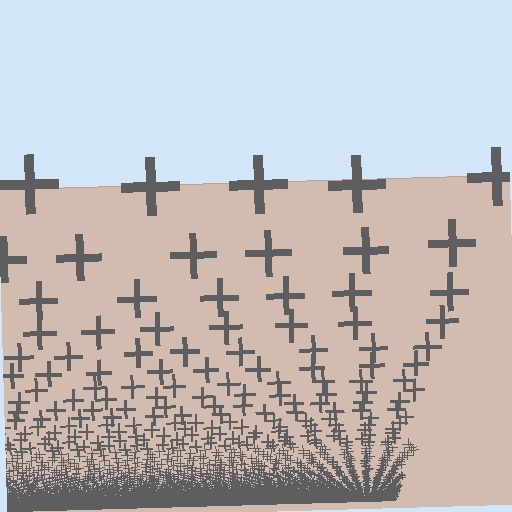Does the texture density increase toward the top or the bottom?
Density increases toward the bottom.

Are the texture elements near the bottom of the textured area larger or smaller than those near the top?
Smaller. The gradient is inverted — elements near the bottom are smaller and denser.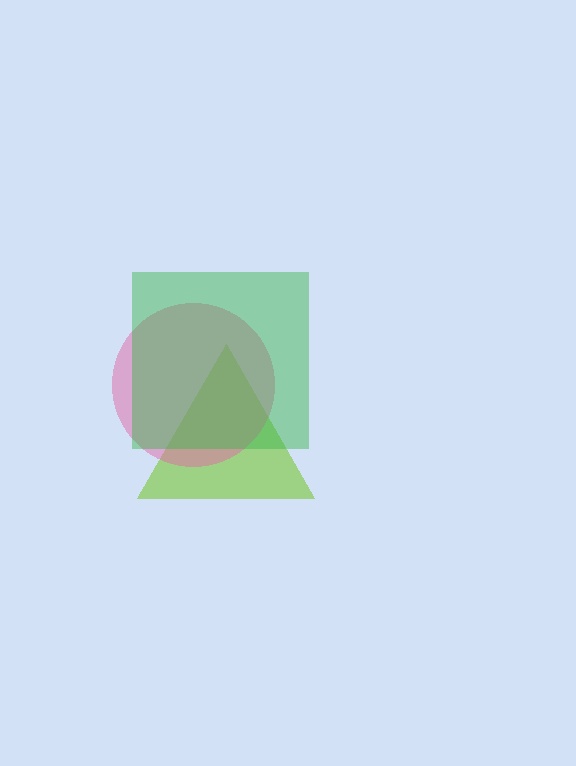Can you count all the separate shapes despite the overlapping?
Yes, there are 3 separate shapes.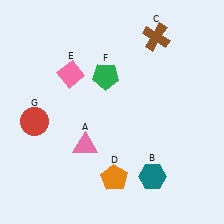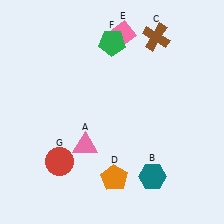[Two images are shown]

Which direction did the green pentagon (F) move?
The green pentagon (F) moved up.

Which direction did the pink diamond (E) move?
The pink diamond (E) moved right.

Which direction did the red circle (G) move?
The red circle (G) moved down.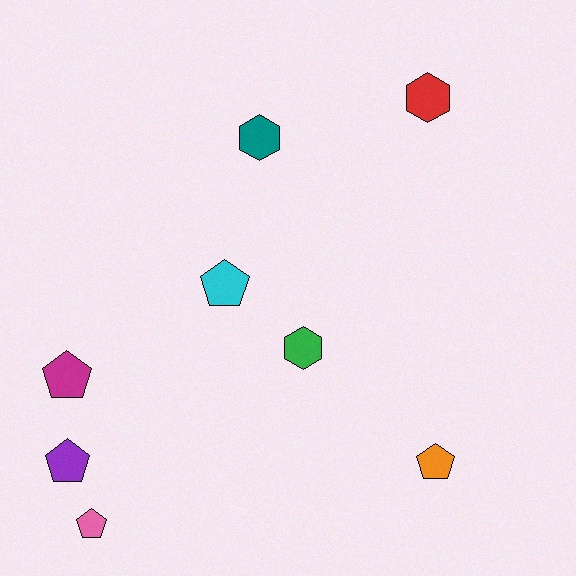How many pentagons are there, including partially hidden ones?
There are 5 pentagons.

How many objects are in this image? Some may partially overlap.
There are 8 objects.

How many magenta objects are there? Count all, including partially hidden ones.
There is 1 magenta object.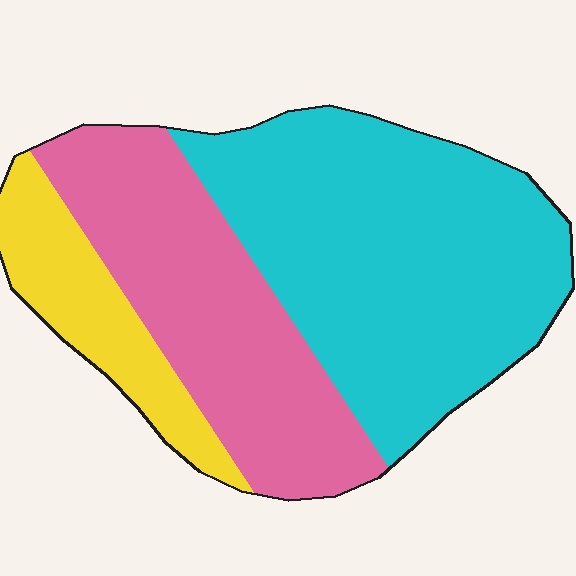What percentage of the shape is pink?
Pink takes up between a quarter and a half of the shape.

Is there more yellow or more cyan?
Cyan.